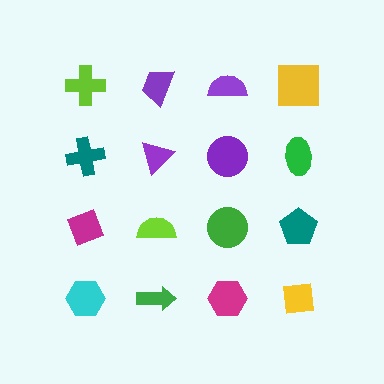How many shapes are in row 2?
4 shapes.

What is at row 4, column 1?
A cyan hexagon.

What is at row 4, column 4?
A yellow square.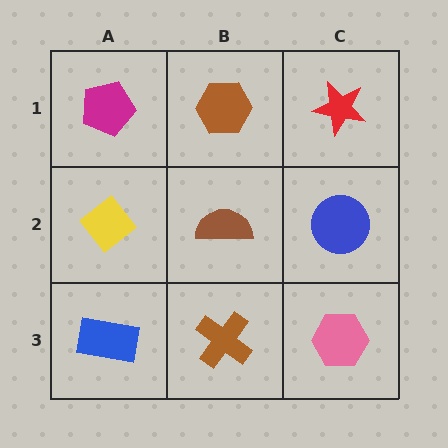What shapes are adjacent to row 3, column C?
A blue circle (row 2, column C), a brown cross (row 3, column B).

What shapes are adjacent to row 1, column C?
A blue circle (row 2, column C), a brown hexagon (row 1, column B).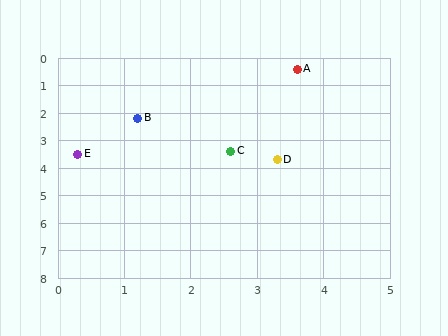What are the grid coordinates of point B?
Point B is at approximately (1.2, 2.2).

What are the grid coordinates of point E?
Point E is at approximately (0.3, 3.5).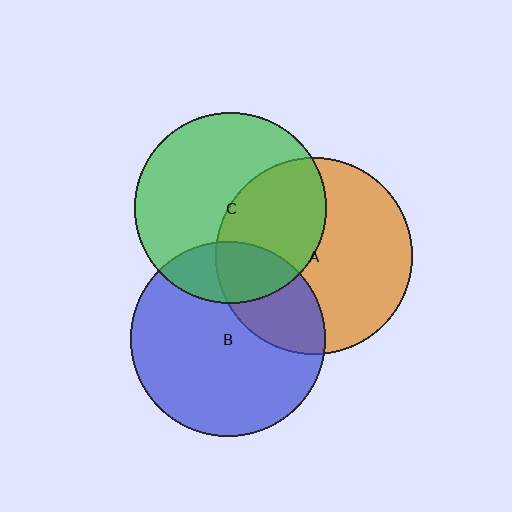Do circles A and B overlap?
Yes.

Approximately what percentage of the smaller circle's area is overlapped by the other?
Approximately 25%.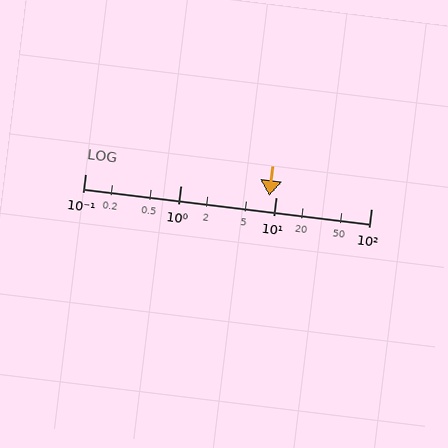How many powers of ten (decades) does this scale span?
The scale spans 3 decades, from 0.1 to 100.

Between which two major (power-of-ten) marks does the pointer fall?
The pointer is between 1 and 10.